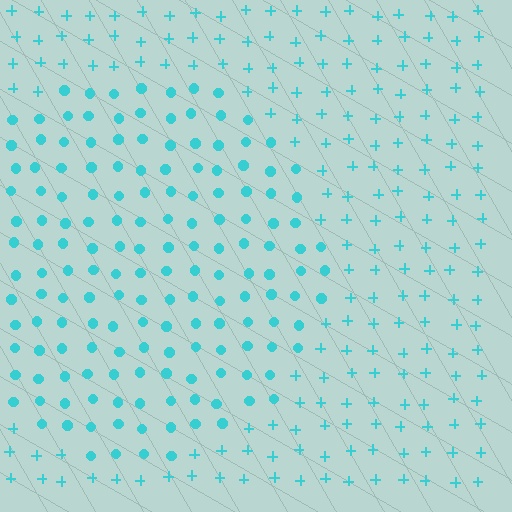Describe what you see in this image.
The image is filled with small cyan elements arranged in a uniform grid. A circle-shaped region contains circles, while the surrounding area contains plus signs. The boundary is defined purely by the change in element shape.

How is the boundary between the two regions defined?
The boundary is defined by a change in element shape: circles inside vs. plus signs outside. All elements share the same color and spacing.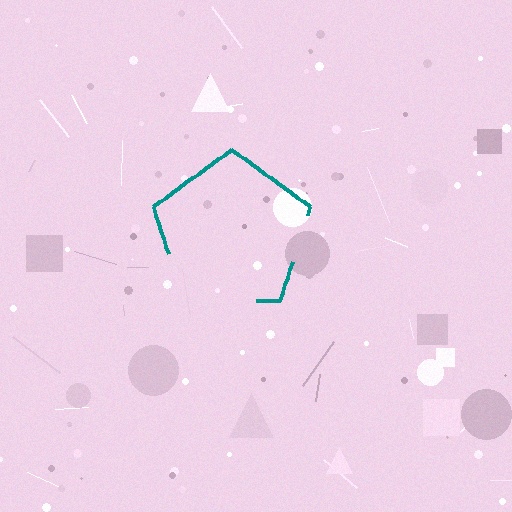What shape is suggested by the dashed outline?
The dashed outline suggests a pentagon.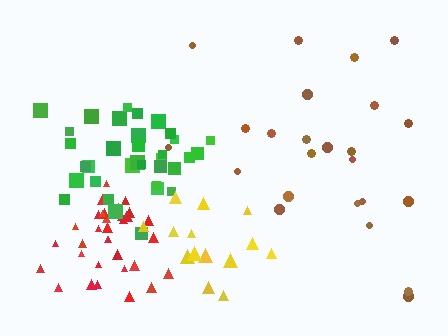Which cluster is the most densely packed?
Red.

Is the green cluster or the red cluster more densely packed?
Red.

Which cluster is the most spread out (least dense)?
Brown.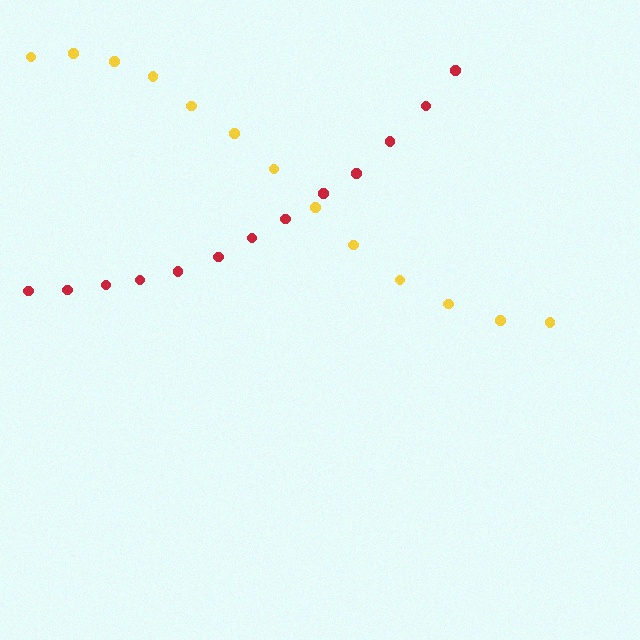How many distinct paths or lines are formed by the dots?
There are 2 distinct paths.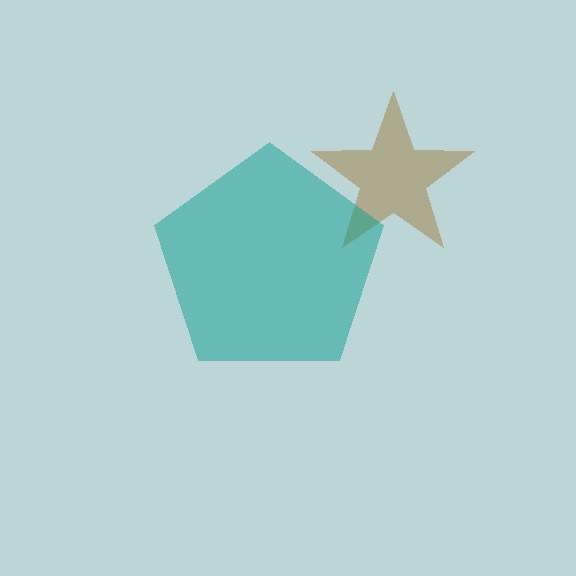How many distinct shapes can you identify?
There are 2 distinct shapes: a brown star, a teal pentagon.